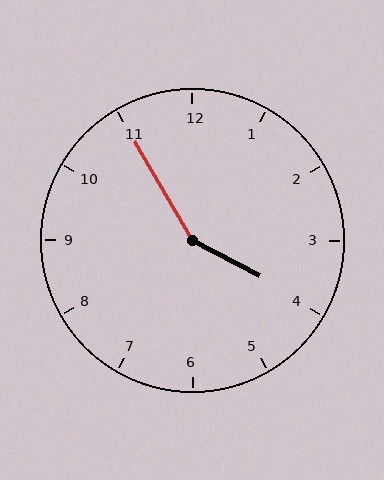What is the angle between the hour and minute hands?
Approximately 148 degrees.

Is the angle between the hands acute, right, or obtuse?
It is obtuse.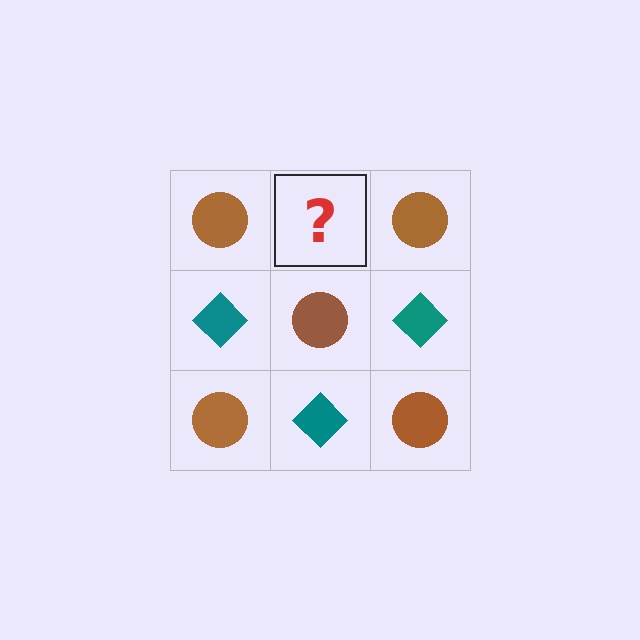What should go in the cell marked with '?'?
The missing cell should contain a teal diamond.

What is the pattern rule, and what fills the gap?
The rule is that it alternates brown circle and teal diamond in a checkerboard pattern. The gap should be filled with a teal diamond.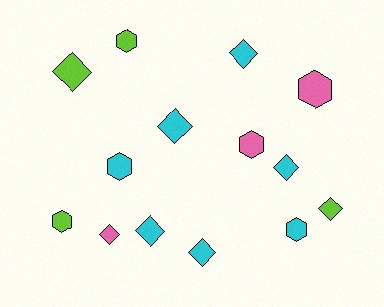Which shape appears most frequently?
Diamond, with 8 objects.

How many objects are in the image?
There are 14 objects.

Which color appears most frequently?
Cyan, with 7 objects.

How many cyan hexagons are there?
There are 2 cyan hexagons.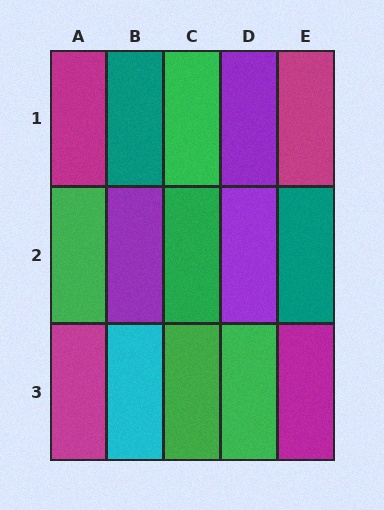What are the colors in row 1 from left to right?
Magenta, teal, green, purple, magenta.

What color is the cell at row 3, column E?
Magenta.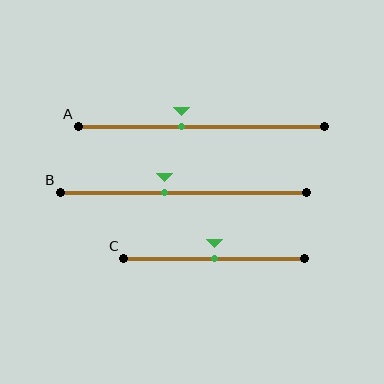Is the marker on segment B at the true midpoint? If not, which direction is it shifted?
No, the marker on segment B is shifted to the left by about 8% of the segment length.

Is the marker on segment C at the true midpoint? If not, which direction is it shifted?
Yes, the marker on segment C is at the true midpoint.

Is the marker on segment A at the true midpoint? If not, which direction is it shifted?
No, the marker on segment A is shifted to the left by about 8% of the segment length.